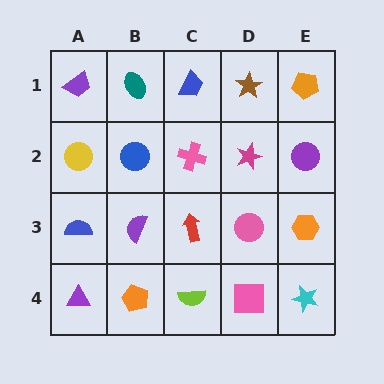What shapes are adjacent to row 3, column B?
A blue circle (row 2, column B), an orange pentagon (row 4, column B), a blue semicircle (row 3, column A), a red arrow (row 3, column C).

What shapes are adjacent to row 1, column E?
A purple circle (row 2, column E), a brown star (row 1, column D).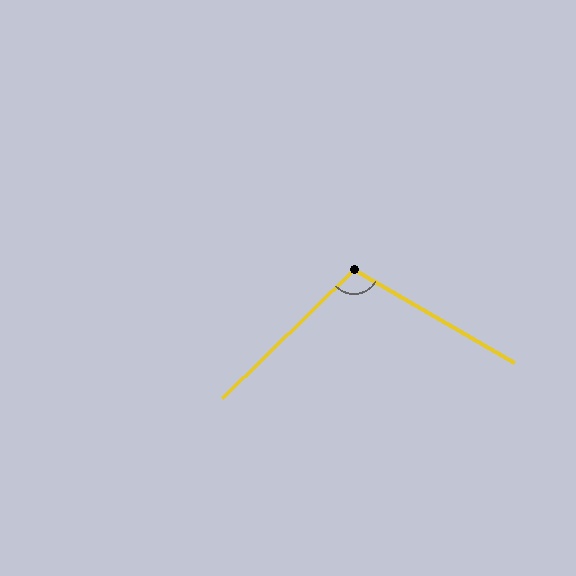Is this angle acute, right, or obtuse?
It is obtuse.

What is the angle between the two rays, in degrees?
Approximately 105 degrees.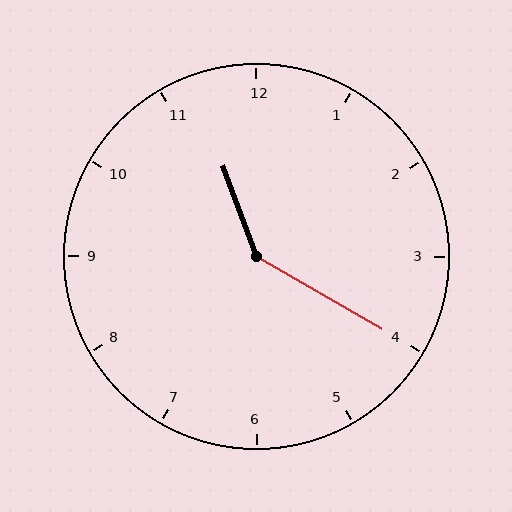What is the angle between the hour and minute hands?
Approximately 140 degrees.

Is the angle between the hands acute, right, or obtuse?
It is obtuse.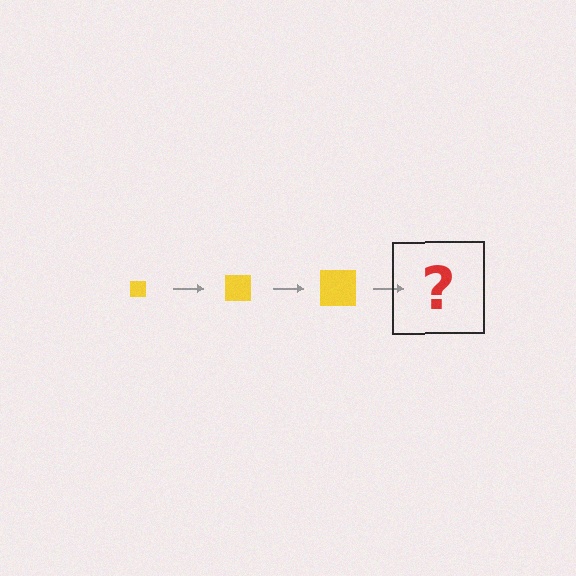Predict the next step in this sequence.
The next step is a yellow square, larger than the previous one.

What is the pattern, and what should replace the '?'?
The pattern is that the square gets progressively larger each step. The '?' should be a yellow square, larger than the previous one.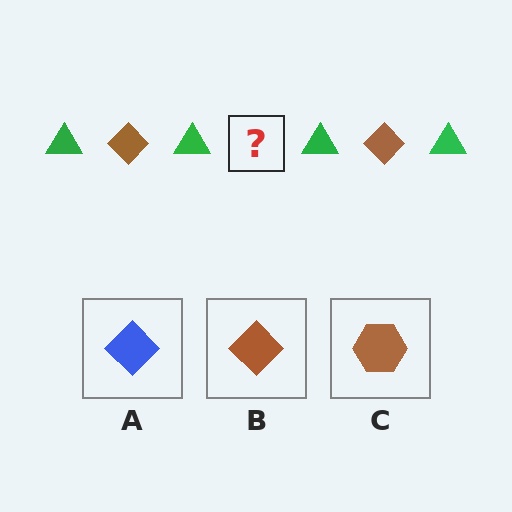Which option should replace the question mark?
Option B.